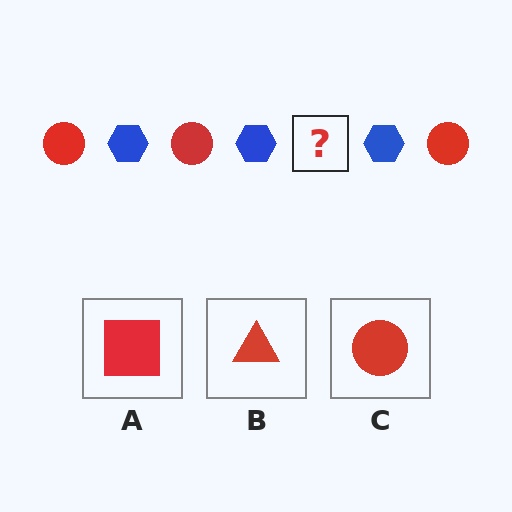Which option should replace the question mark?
Option C.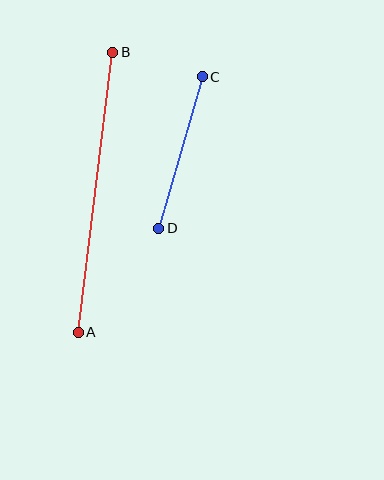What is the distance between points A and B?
The distance is approximately 282 pixels.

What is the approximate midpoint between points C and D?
The midpoint is at approximately (180, 153) pixels.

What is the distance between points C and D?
The distance is approximately 158 pixels.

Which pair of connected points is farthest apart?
Points A and B are farthest apart.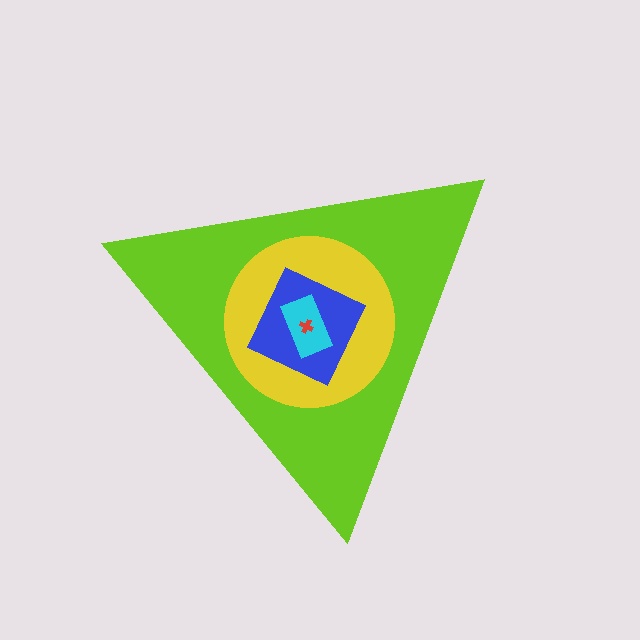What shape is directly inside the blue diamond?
The cyan rectangle.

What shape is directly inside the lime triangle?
The yellow circle.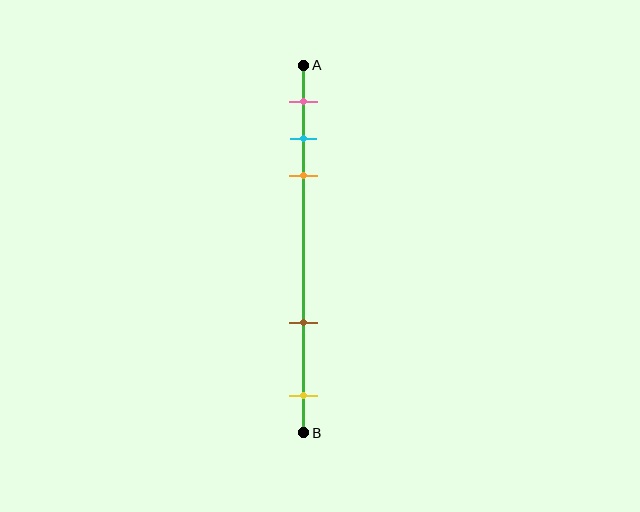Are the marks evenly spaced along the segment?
No, the marks are not evenly spaced.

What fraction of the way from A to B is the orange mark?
The orange mark is approximately 30% (0.3) of the way from A to B.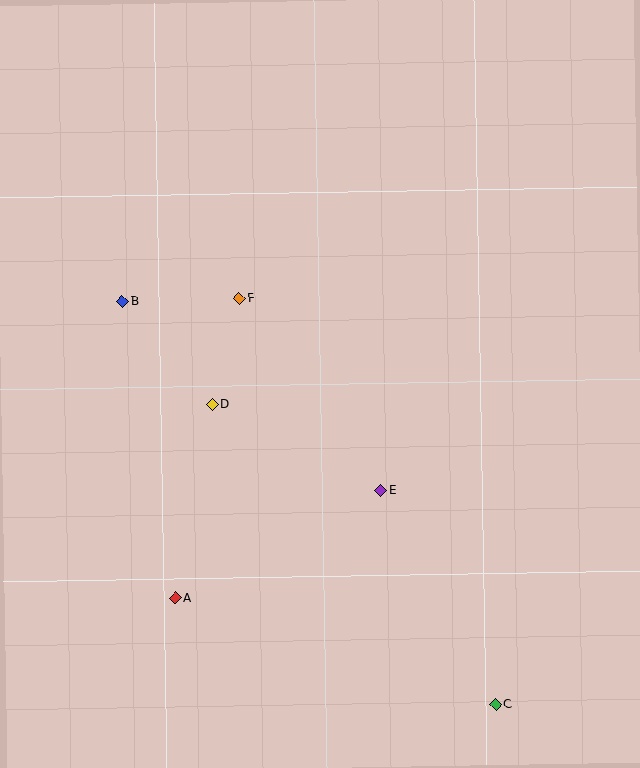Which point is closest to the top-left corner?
Point B is closest to the top-left corner.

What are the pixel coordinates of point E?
Point E is at (380, 490).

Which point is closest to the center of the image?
Point D at (212, 404) is closest to the center.